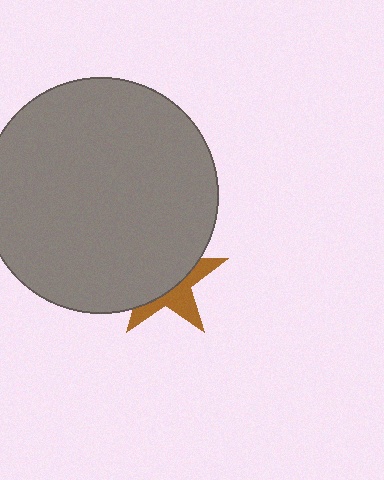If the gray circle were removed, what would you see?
You would see the complete brown star.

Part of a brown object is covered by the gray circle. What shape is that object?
It is a star.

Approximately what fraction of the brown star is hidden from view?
Roughly 62% of the brown star is hidden behind the gray circle.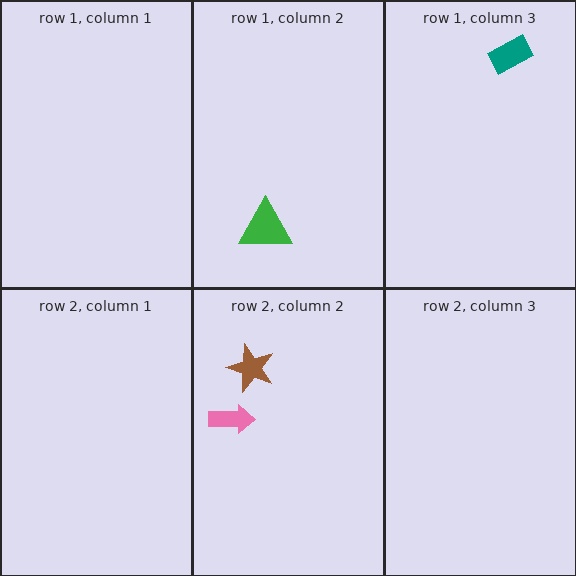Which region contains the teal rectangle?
The row 1, column 3 region.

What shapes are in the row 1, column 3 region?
The teal rectangle.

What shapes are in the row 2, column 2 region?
The pink arrow, the brown star.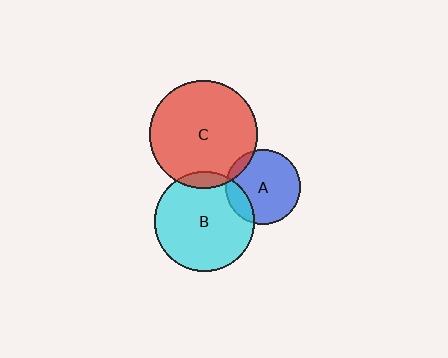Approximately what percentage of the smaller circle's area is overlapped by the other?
Approximately 10%.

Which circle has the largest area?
Circle C (red).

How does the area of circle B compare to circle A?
Approximately 1.8 times.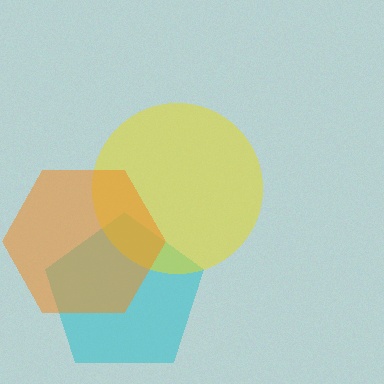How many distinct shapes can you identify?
There are 3 distinct shapes: a cyan pentagon, a yellow circle, an orange hexagon.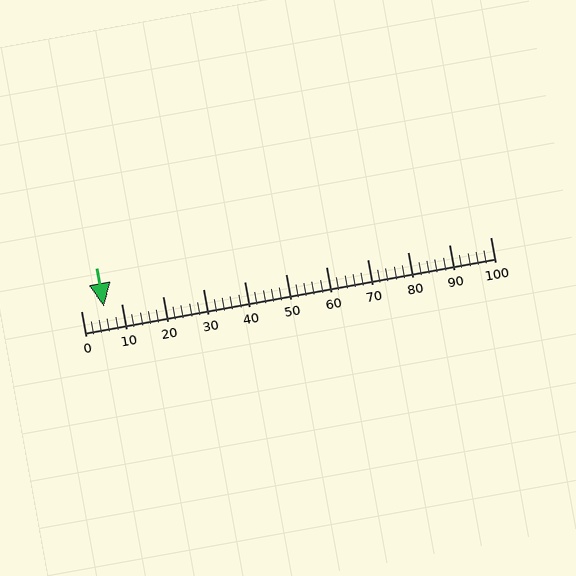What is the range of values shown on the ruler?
The ruler shows values from 0 to 100.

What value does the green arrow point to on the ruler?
The green arrow points to approximately 6.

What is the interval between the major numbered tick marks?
The major tick marks are spaced 10 units apart.